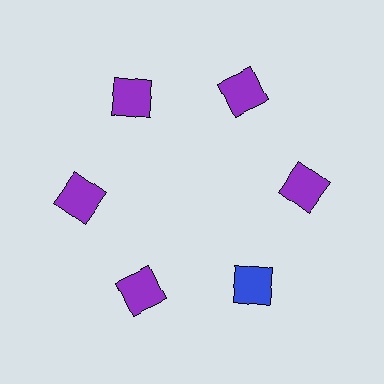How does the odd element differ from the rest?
It has a different color: blue instead of purple.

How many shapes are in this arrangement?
There are 6 shapes arranged in a ring pattern.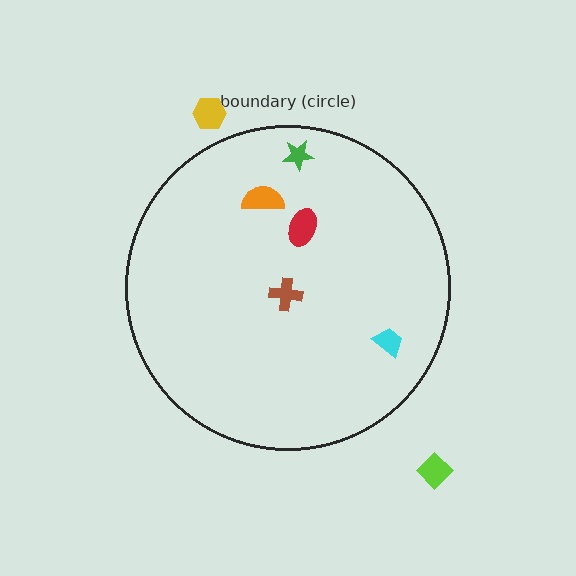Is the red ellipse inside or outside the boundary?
Inside.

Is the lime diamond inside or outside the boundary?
Outside.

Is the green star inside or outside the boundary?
Inside.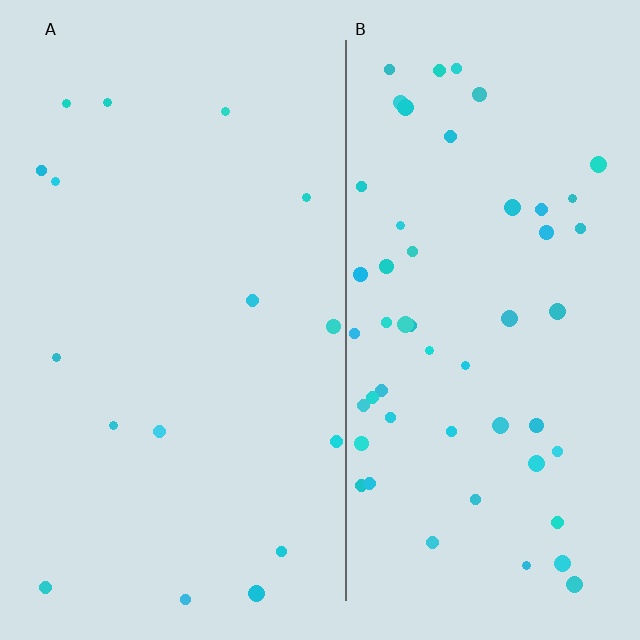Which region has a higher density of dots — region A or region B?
B (the right).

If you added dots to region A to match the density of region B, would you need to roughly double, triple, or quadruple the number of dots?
Approximately triple.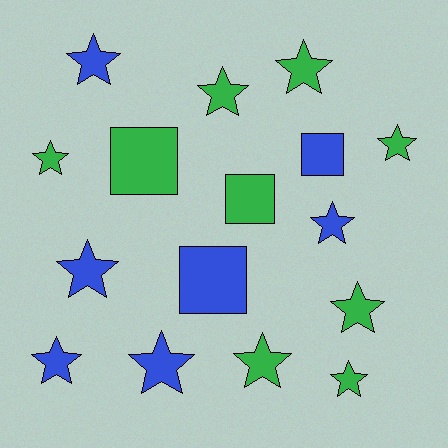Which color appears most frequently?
Green, with 9 objects.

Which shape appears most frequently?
Star, with 12 objects.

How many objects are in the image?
There are 16 objects.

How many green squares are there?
There are 2 green squares.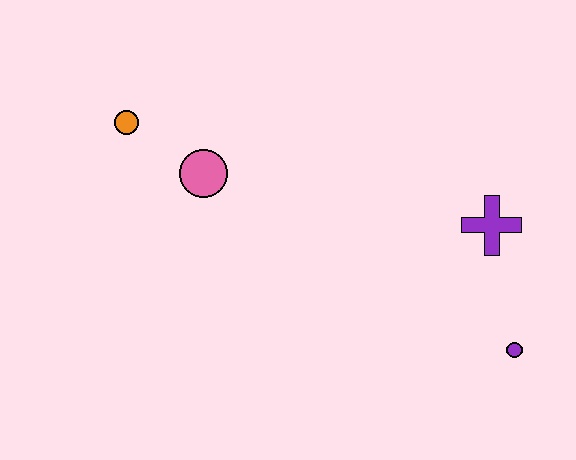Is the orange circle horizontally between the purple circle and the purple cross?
No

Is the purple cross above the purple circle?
Yes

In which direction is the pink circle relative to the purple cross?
The pink circle is to the left of the purple cross.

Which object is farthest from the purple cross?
The orange circle is farthest from the purple cross.